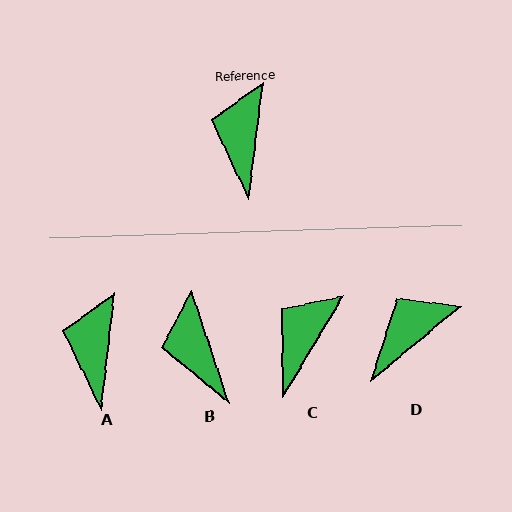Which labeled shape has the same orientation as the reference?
A.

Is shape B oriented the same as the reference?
No, it is off by about 25 degrees.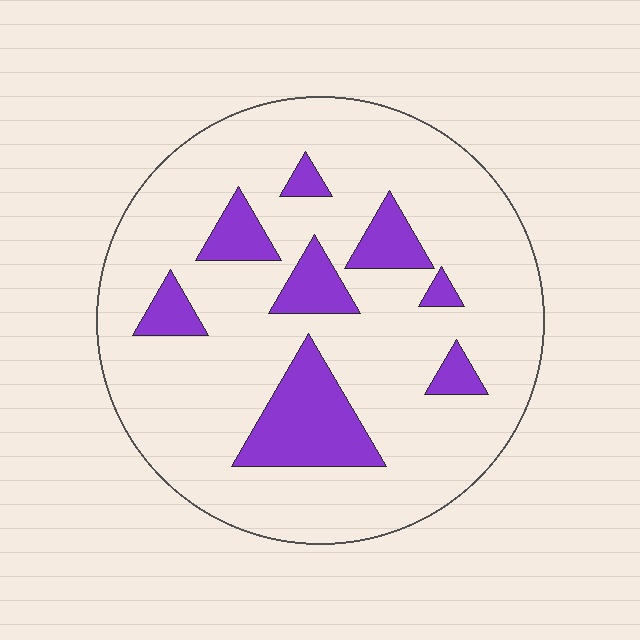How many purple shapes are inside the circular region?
8.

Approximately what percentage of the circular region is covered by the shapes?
Approximately 20%.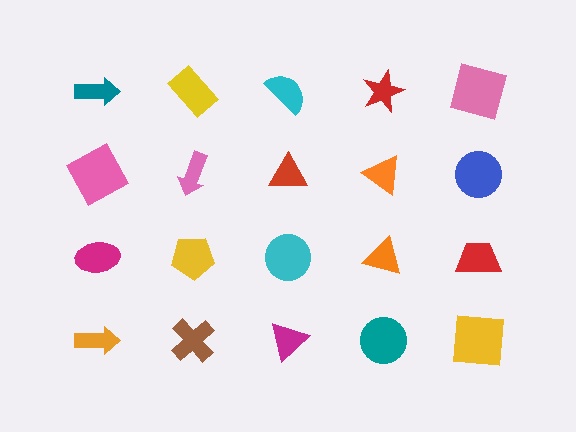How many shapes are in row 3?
5 shapes.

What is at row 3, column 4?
An orange triangle.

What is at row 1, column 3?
A cyan semicircle.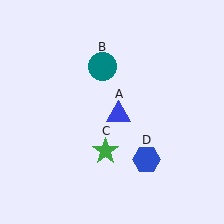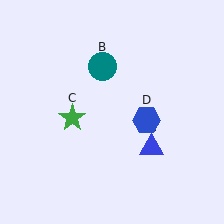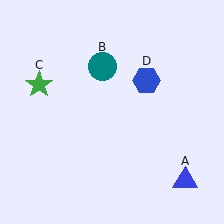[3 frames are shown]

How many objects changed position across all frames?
3 objects changed position: blue triangle (object A), green star (object C), blue hexagon (object D).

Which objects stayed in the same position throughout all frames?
Teal circle (object B) remained stationary.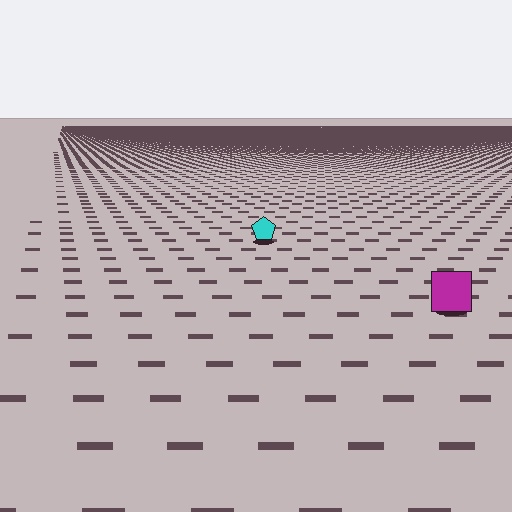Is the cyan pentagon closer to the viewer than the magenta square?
No. The magenta square is closer — you can tell from the texture gradient: the ground texture is coarser near it.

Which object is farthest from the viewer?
The cyan pentagon is farthest from the viewer. It appears smaller and the ground texture around it is denser.